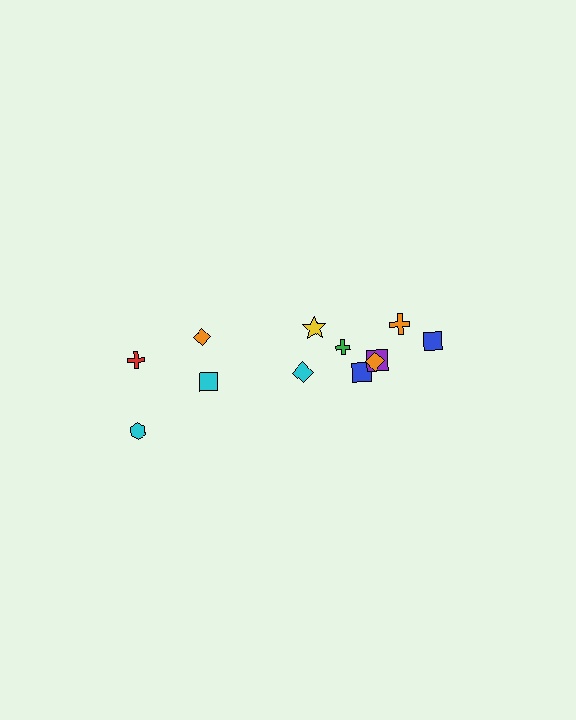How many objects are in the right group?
There are 8 objects.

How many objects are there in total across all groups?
There are 12 objects.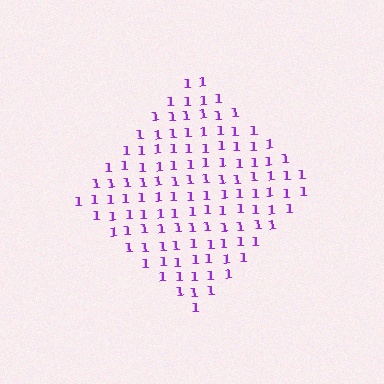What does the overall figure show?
The overall figure shows a diamond.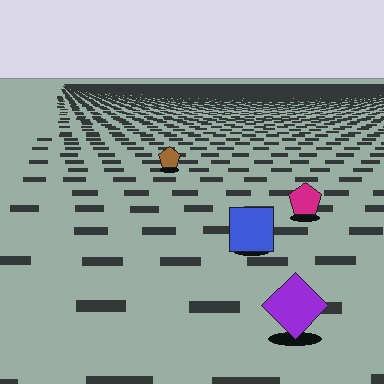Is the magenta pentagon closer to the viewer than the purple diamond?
No. The purple diamond is closer — you can tell from the texture gradient: the ground texture is coarser near it.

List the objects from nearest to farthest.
From nearest to farthest: the purple diamond, the blue square, the magenta pentagon, the brown pentagon.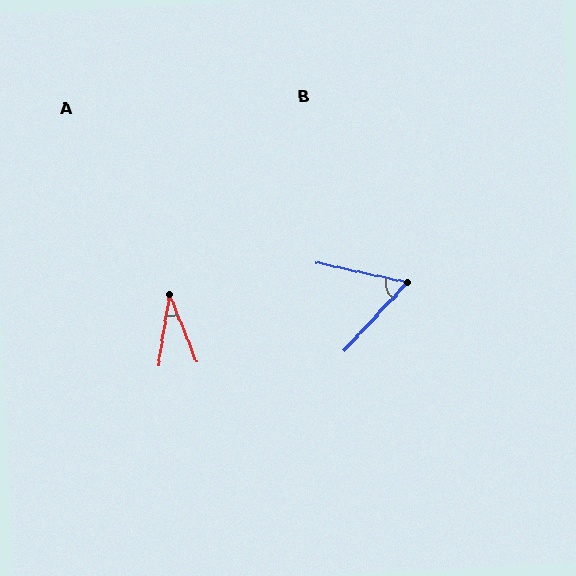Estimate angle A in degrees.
Approximately 30 degrees.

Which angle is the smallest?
A, at approximately 30 degrees.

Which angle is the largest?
B, at approximately 60 degrees.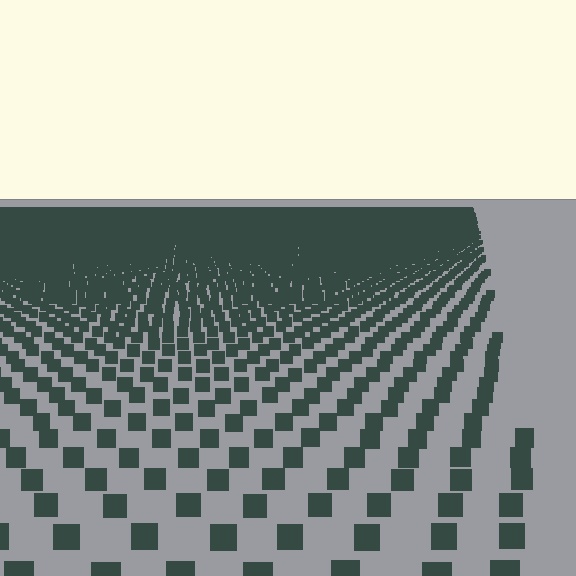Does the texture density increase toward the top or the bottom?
Density increases toward the top.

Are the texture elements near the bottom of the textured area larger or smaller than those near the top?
Larger. Near the bottom, elements are closer to the viewer and appear at a bigger on-screen size.